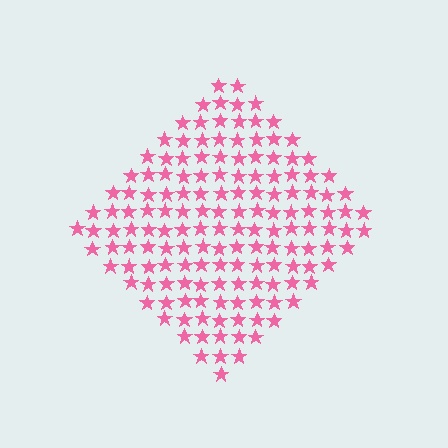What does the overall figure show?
The overall figure shows a diamond.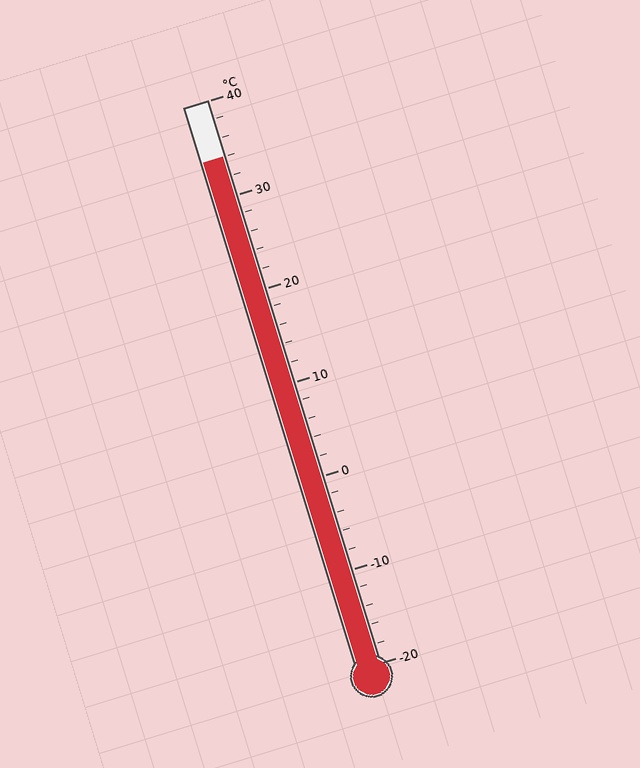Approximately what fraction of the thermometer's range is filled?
The thermometer is filled to approximately 90% of its range.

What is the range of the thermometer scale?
The thermometer scale ranges from -20°C to 40°C.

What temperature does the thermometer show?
The thermometer shows approximately 34°C.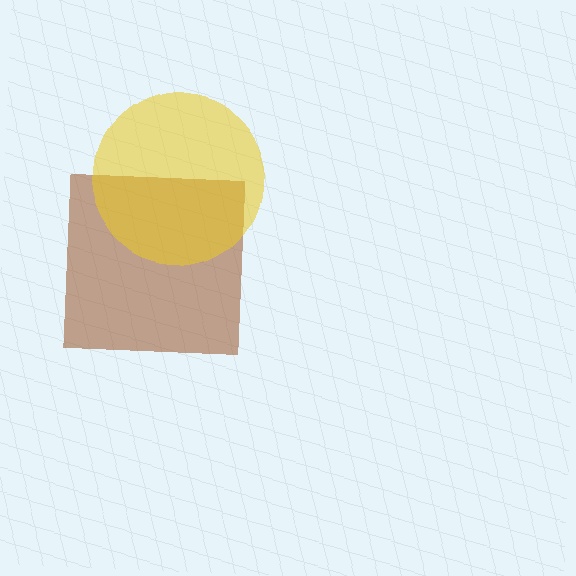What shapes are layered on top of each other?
The layered shapes are: a brown square, a yellow circle.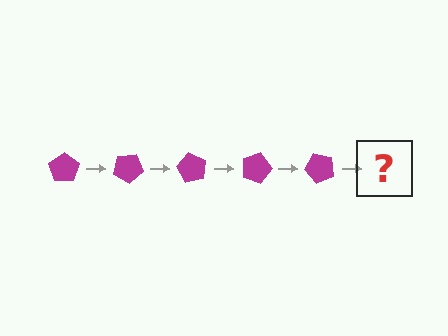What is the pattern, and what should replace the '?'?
The pattern is that the pentagon rotates 30 degrees each step. The '?' should be a magenta pentagon rotated 150 degrees.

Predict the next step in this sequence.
The next step is a magenta pentagon rotated 150 degrees.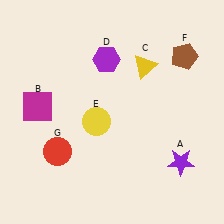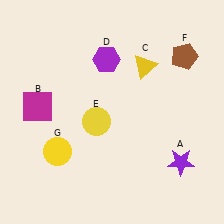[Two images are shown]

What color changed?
The circle (G) changed from red in Image 1 to yellow in Image 2.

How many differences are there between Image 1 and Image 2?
There is 1 difference between the two images.